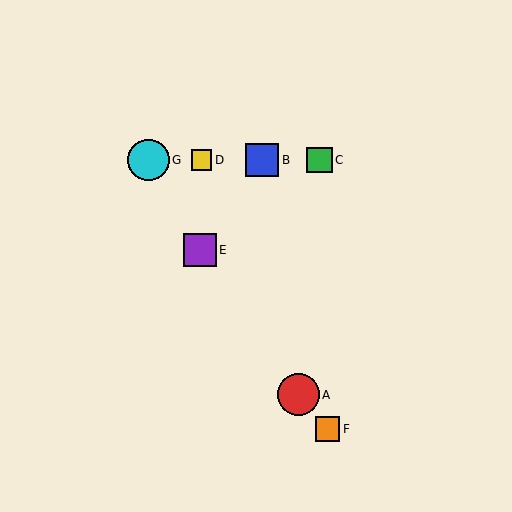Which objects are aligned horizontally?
Objects B, C, D, G are aligned horizontally.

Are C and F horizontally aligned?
No, C is at y≈160 and F is at y≈429.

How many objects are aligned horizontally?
4 objects (B, C, D, G) are aligned horizontally.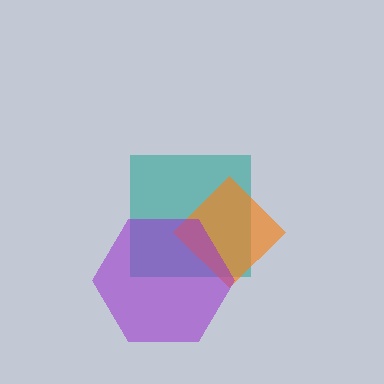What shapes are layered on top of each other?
The layered shapes are: a teal square, an orange diamond, a purple hexagon.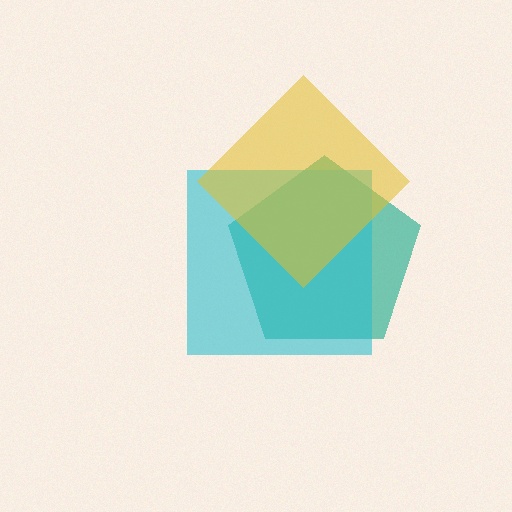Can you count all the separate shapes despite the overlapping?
Yes, there are 3 separate shapes.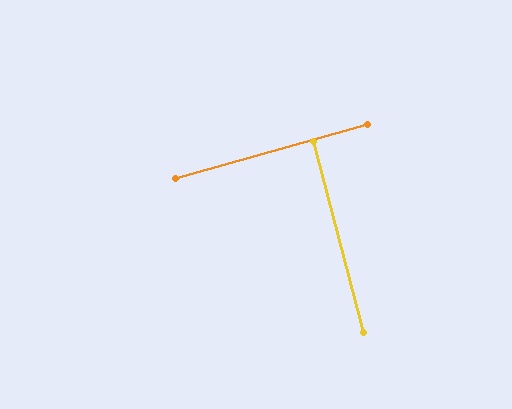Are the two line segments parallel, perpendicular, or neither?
Perpendicular — they meet at approximately 89°.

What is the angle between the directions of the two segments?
Approximately 89 degrees.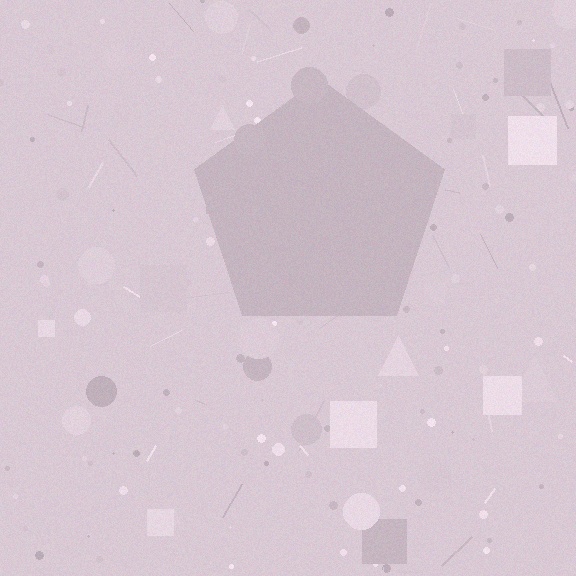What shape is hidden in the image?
A pentagon is hidden in the image.